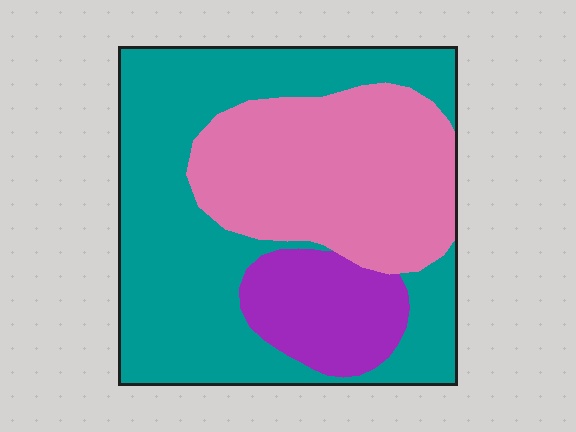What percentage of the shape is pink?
Pink covers about 35% of the shape.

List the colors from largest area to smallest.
From largest to smallest: teal, pink, purple.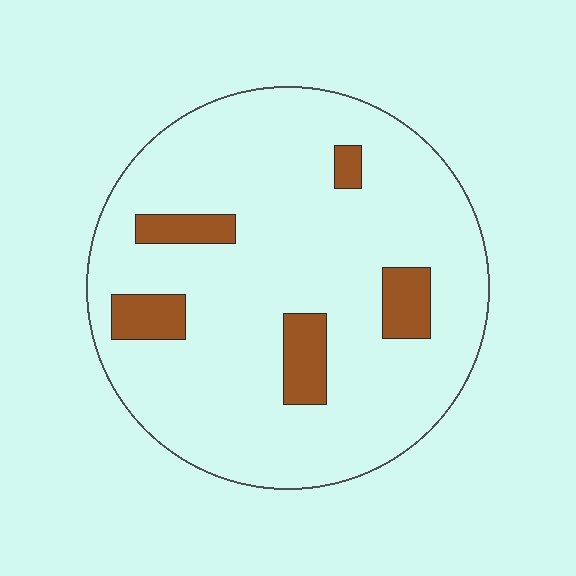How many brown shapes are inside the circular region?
5.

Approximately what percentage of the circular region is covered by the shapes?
Approximately 10%.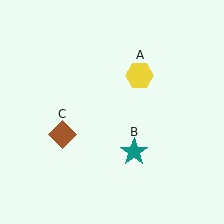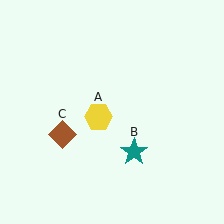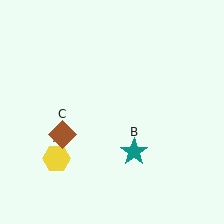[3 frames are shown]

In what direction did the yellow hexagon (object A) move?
The yellow hexagon (object A) moved down and to the left.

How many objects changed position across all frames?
1 object changed position: yellow hexagon (object A).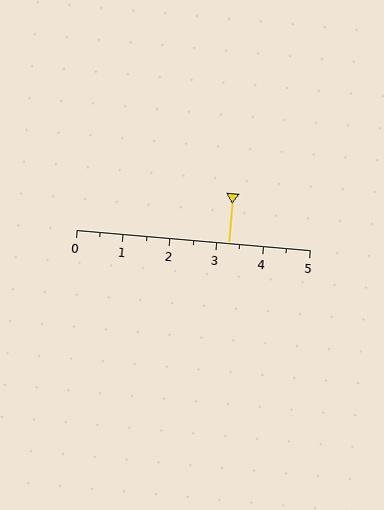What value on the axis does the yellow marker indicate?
The marker indicates approximately 3.2.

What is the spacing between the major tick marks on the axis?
The major ticks are spaced 1 apart.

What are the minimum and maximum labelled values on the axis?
The axis runs from 0 to 5.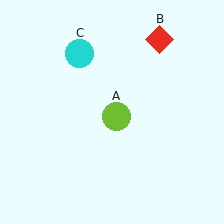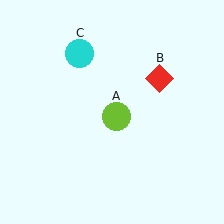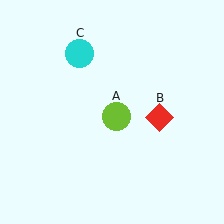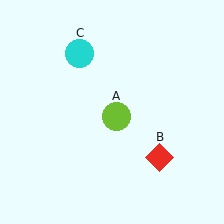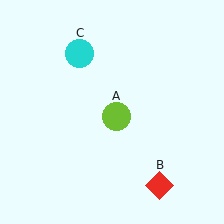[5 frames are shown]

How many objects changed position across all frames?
1 object changed position: red diamond (object B).